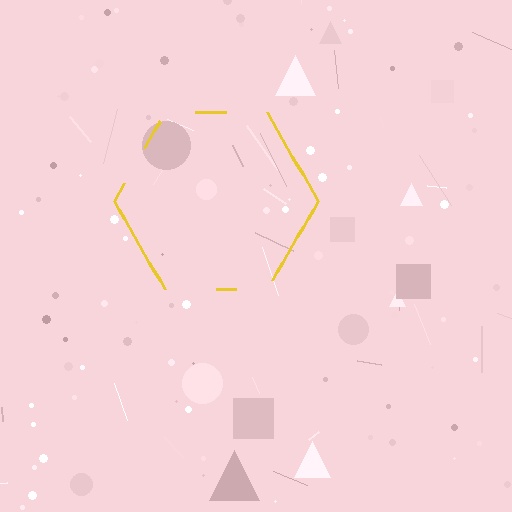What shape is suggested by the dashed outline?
The dashed outline suggests a hexagon.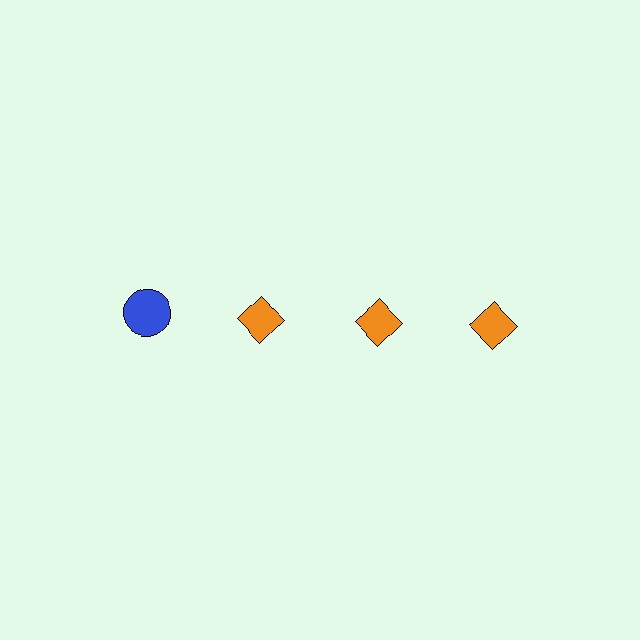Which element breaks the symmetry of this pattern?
The blue circle in the top row, leftmost column breaks the symmetry. All other shapes are orange diamonds.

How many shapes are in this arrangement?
There are 4 shapes arranged in a grid pattern.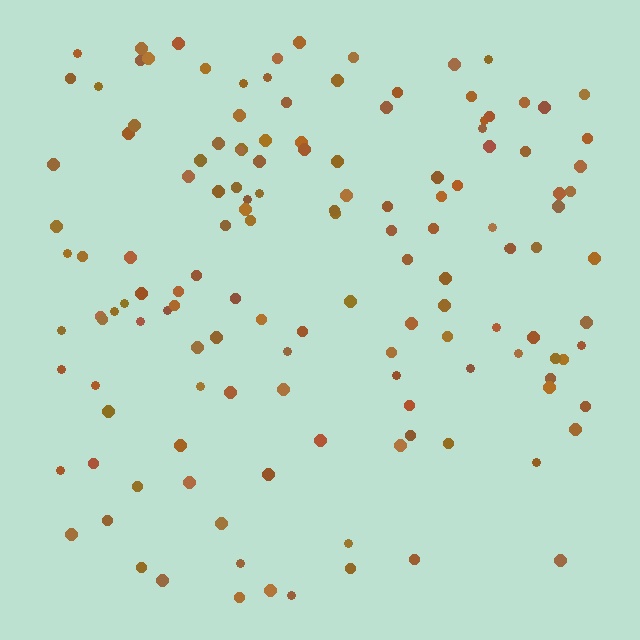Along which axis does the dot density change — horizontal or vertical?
Vertical.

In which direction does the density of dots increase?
From bottom to top, with the top side densest.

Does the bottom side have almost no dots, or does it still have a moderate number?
Still a moderate number, just noticeably fewer than the top.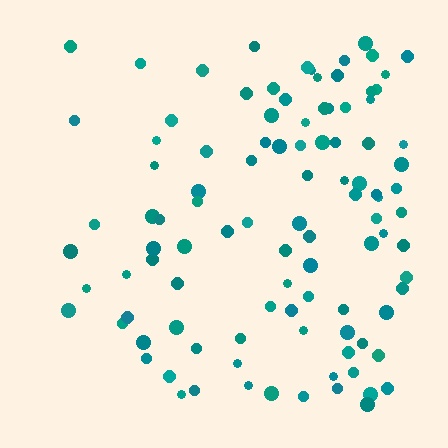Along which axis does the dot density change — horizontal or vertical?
Horizontal.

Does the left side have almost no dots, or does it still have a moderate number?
Still a moderate number, just noticeably fewer than the right.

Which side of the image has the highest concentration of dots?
The right.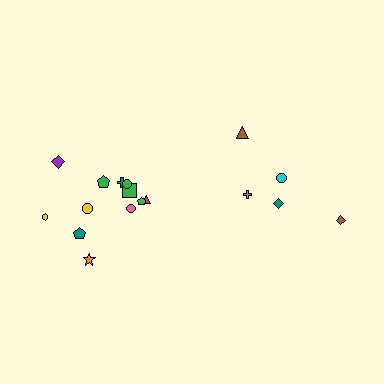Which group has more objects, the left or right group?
The left group.